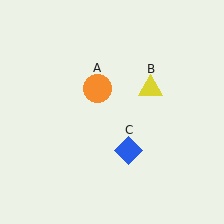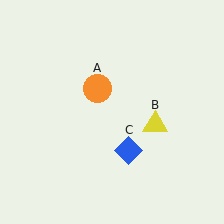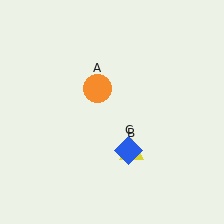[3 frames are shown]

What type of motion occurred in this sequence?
The yellow triangle (object B) rotated clockwise around the center of the scene.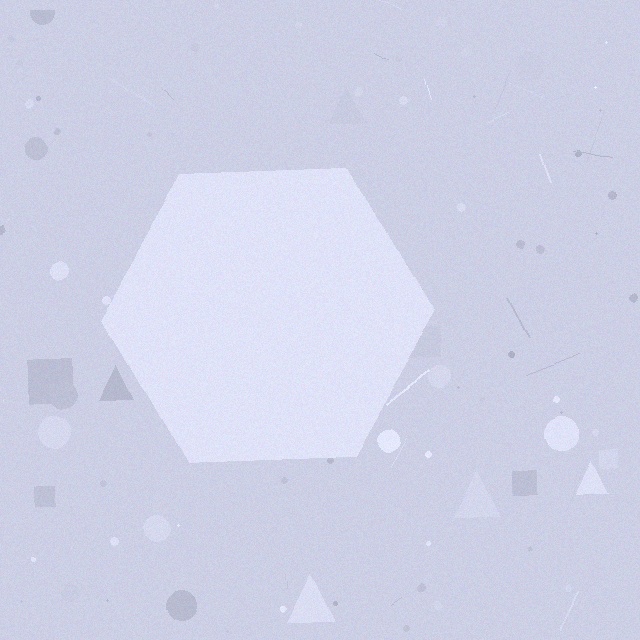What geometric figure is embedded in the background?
A hexagon is embedded in the background.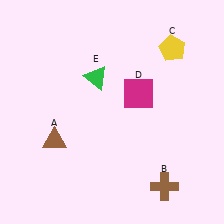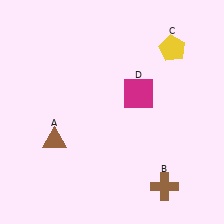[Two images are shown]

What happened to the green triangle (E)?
The green triangle (E) was removed in Image 2. It was in the top-left area of Image 1.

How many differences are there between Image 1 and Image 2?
There is 1 difference between the two images.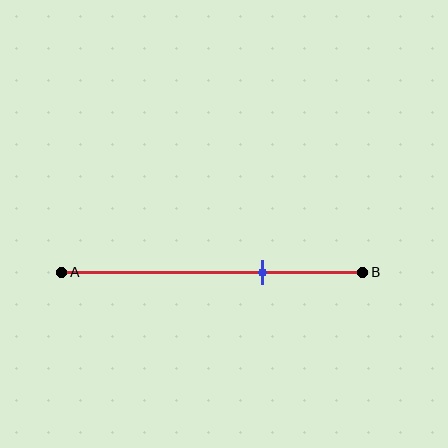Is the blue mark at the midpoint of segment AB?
No, the mark is at about 65% from A, not at the 50% midpoint.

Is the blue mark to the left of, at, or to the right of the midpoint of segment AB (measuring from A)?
The blue mark is to the right of the midpoint of segment AB.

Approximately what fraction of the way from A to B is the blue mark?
The blue mark is approximately 65% of the way from A to B.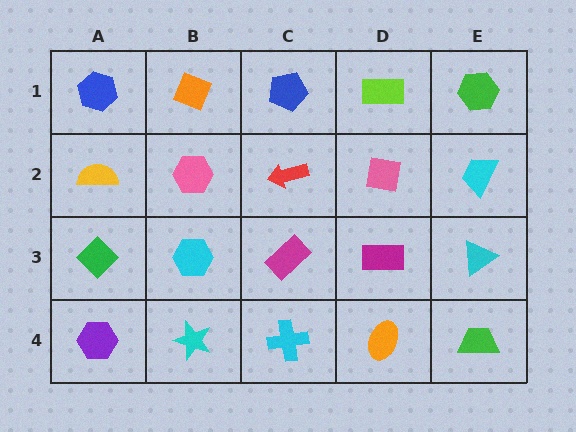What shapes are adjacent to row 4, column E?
A cyan triangle (row 3, column E), an orange ellipse (row 4, column D).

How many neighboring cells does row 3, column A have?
3.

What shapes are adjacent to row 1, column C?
A red arrow (row 2, column C), an orange diamond (row 1, column B), a lime rectangle (row 1, column D).